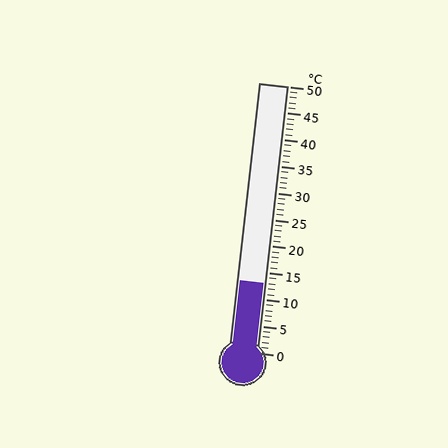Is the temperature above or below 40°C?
The temperature is below 40°C.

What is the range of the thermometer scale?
The thermometer scale ranges from 0°C to 50°C.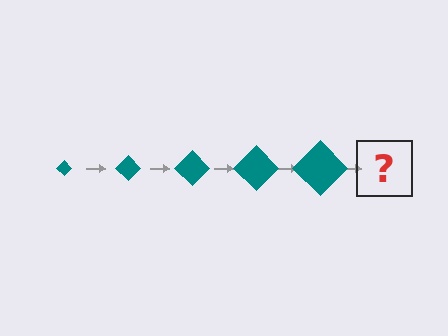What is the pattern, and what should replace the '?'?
The pattern is that the diamond gets progressively larger each step. The '?' should be a teal diamond, larger than the previous one.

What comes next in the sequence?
The next element should be a teal diamond, larger than the previous one.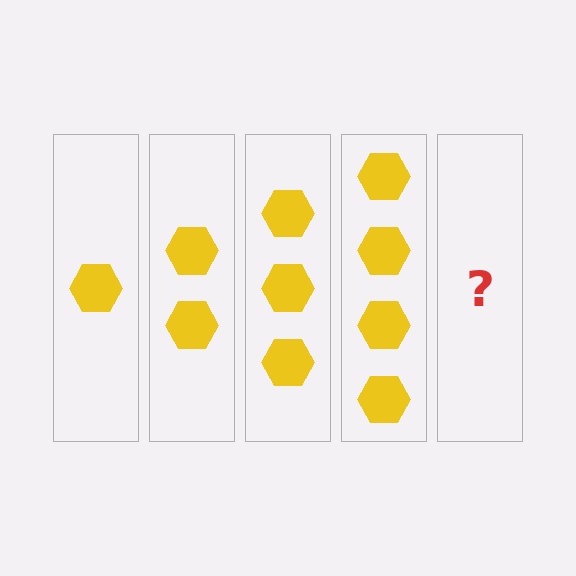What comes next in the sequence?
The next element should be 5 hexagons.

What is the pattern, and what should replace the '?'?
The pattern is that each step adds one more hexagon. The '?' should be 5 hexagons.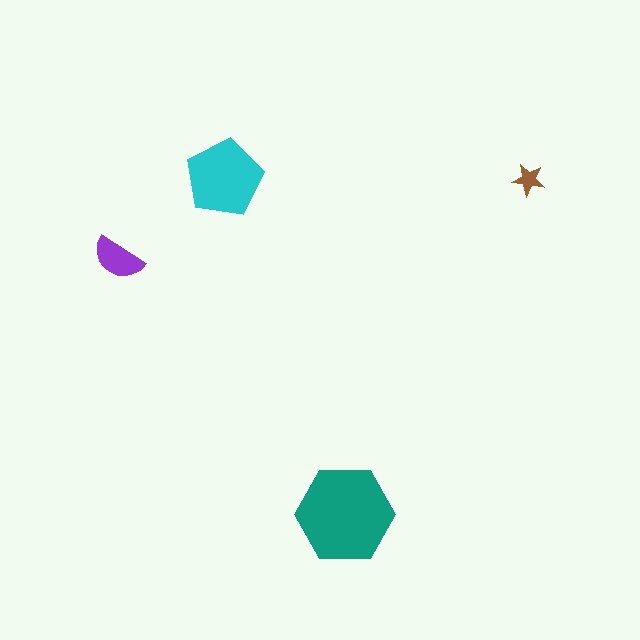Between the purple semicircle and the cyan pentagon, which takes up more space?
The cyan pentagon.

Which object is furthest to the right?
The brown star is rightmost.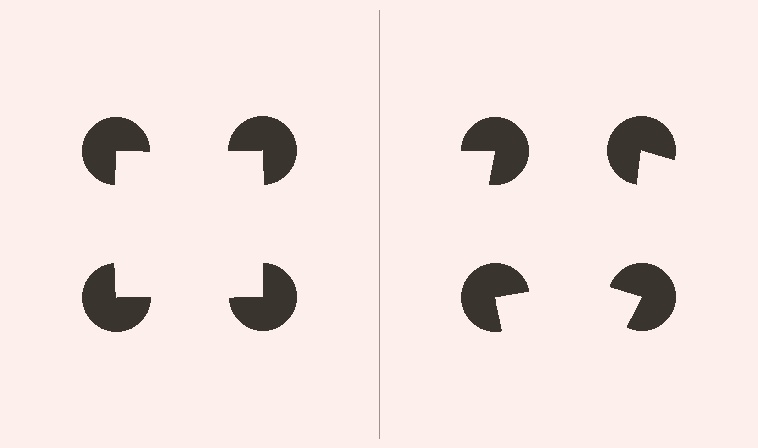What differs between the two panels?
The pac-man discs are positioned identically on both sides; only the wedge orientations differ. On the left they align to a square; on the right they are misaligned.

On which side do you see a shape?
An illusory square appears on the left side. On the right side the wedge cuts are rotated, so no coherent shape forms.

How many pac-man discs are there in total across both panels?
8 — 4 on each side.